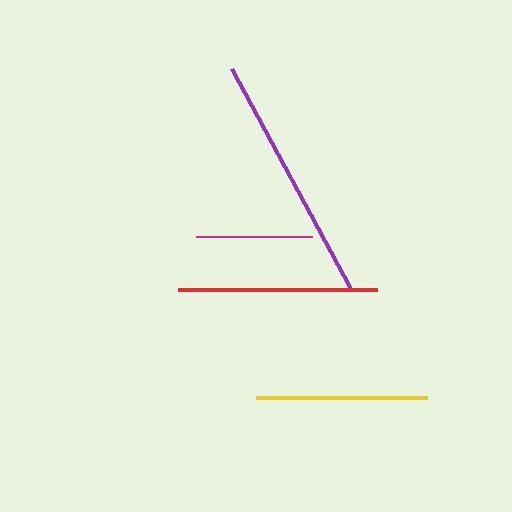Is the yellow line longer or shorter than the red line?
The red line is longer than the yellow line.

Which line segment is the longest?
The purple line is the longest at approximately 250 pixels.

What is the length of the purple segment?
The purple segment is approximately 250 pixels long.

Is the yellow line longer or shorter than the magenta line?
The yellow line is longer than the magenta line.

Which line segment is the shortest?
The magenta line is the shortest at approximately 116 pixels.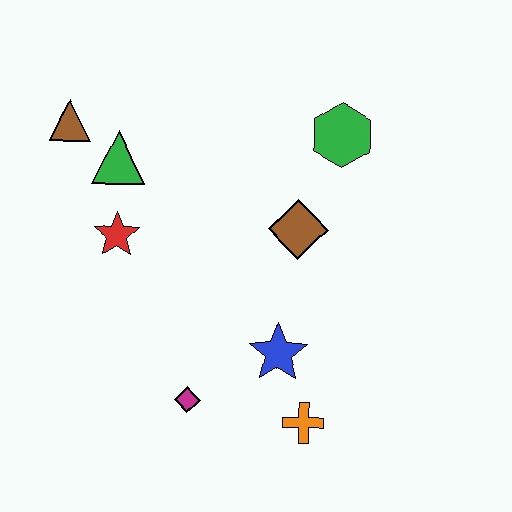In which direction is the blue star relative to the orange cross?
The blue star is above the orange cross.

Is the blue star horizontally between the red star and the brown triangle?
No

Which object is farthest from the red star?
The orange cross is farthest from the red star.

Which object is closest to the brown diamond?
The green hexagon is closest to the brown diamond.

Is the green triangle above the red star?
Yes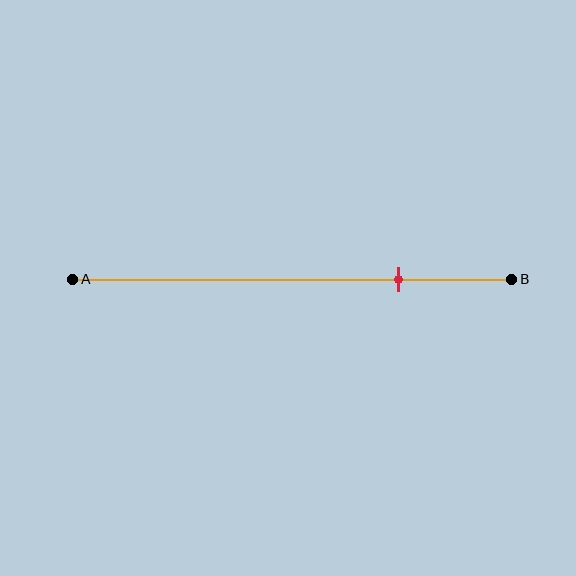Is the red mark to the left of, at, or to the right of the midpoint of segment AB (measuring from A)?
The red mark is to the right of the midpoint of segment AB.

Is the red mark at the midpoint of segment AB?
No, the mark is at about 75% from A, not at the 50% midpoint.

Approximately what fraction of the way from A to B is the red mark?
The red mark is approximately 75% of the way from A to B.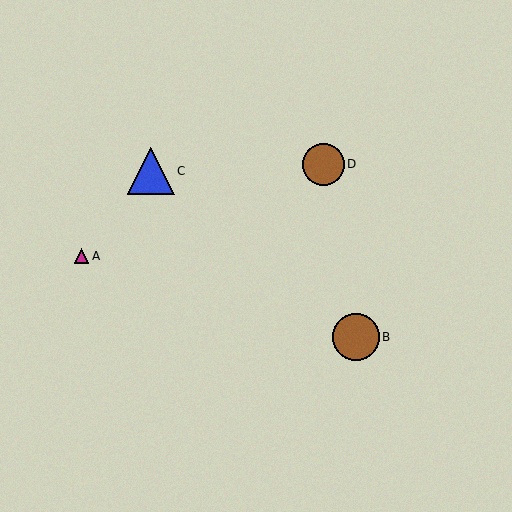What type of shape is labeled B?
Shape B is a brown circle.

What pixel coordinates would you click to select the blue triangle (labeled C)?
Click at (151, 171) to select the blue triangle C.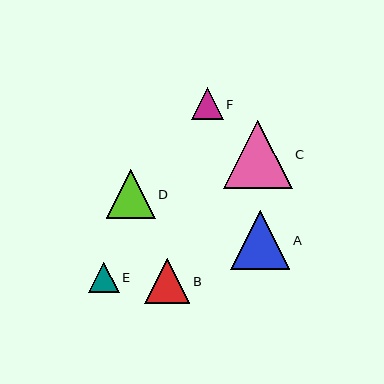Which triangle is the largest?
Triangle C is the largest with a size of approximately 69 pixels.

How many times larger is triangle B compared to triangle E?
Triangle B is approximately 1.5 times the size of triangle E.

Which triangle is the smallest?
Triangle E is the smallest with a size of approximately 31 pixels.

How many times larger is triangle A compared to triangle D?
Triangle A is approximately 1.2 times the size of triangle D.